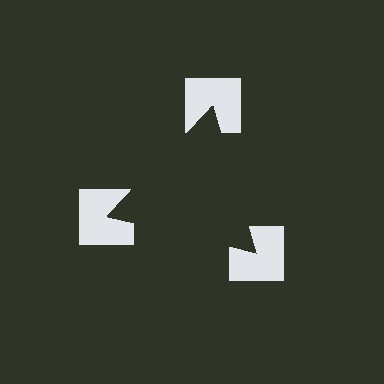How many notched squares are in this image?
There are 3 — one at each vertex of the illusory triangle.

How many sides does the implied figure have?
3 sides.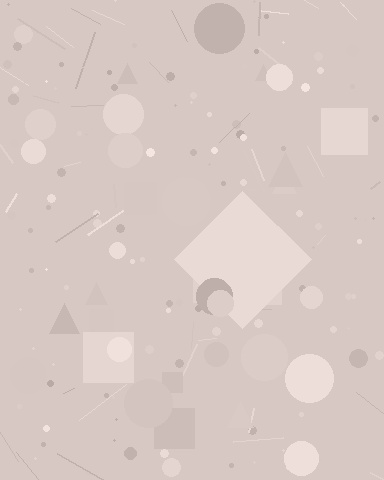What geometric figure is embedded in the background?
A diamond is embedded in the background.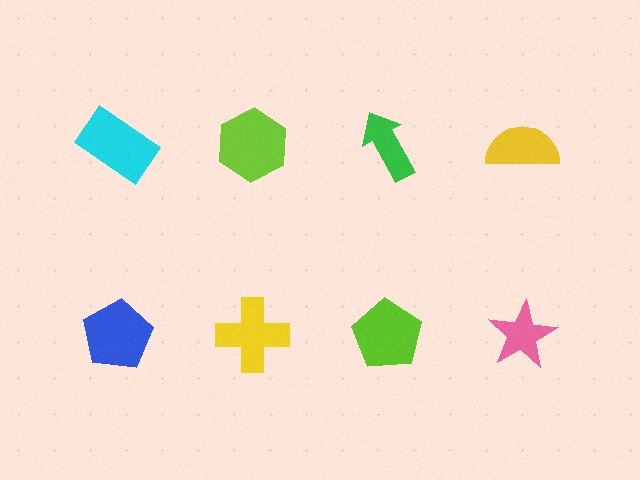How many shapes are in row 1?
4 shapes.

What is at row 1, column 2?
A lime hexagon.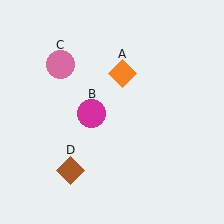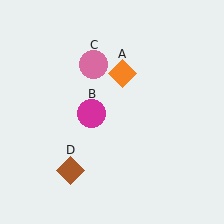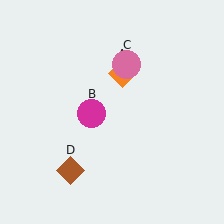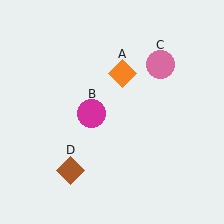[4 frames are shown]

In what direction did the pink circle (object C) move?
The pink circle (object C) moved right.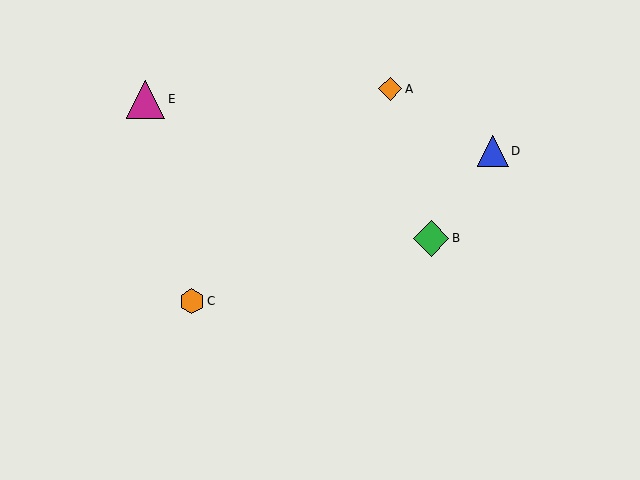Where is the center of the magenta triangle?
The center of the magenta triangle is at (145, 99).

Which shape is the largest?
The magenta triangle (labeled E) is the largest.